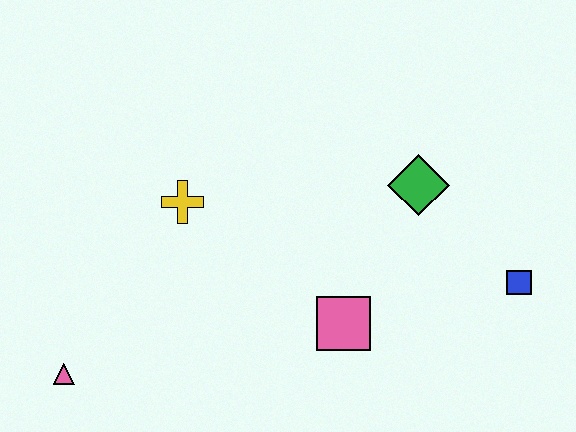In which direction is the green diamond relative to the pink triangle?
The green diamond is to the right of the pink triangle.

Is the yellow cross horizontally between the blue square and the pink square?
No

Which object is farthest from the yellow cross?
The blue square is farthest from the yellow cross.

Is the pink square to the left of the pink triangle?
No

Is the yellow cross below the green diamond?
Yes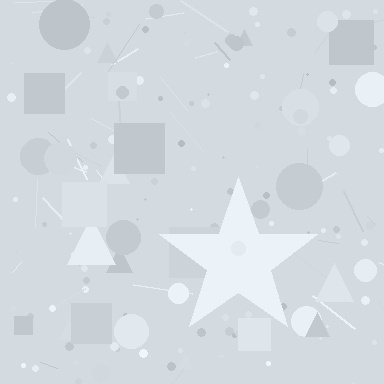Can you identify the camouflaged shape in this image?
The camouflaged shape is a star.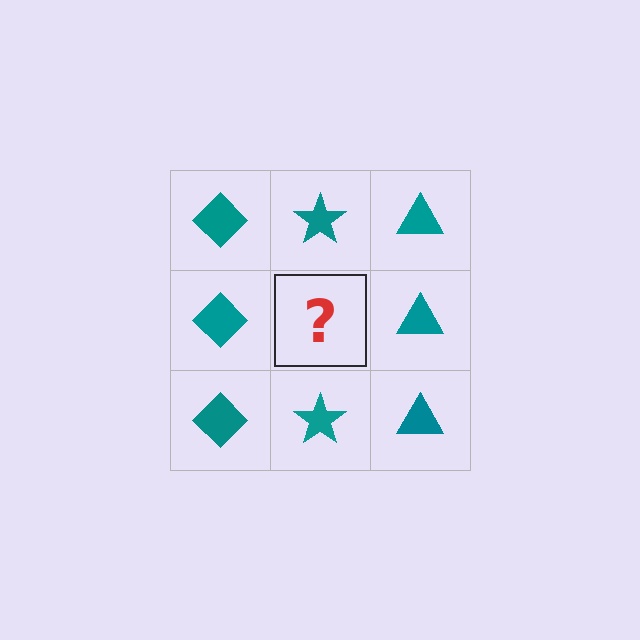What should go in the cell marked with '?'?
The missing cell should contain a teal star.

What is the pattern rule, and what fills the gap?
The rule is that each column has a consistent shape. The gap should be filled with a teal star.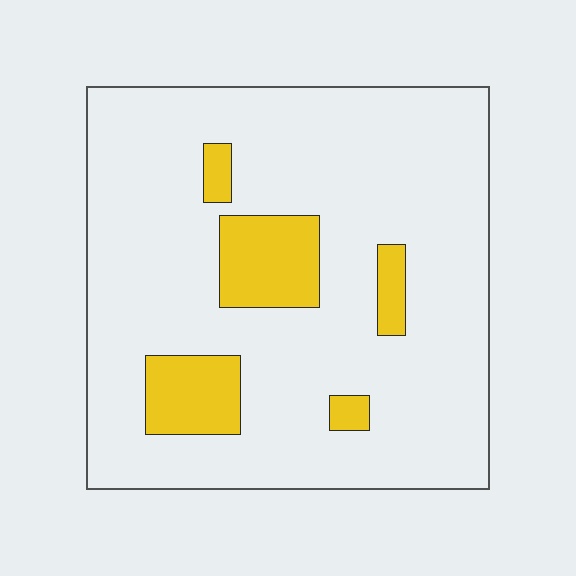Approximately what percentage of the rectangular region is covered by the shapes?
Approximately 15%.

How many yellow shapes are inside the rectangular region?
5.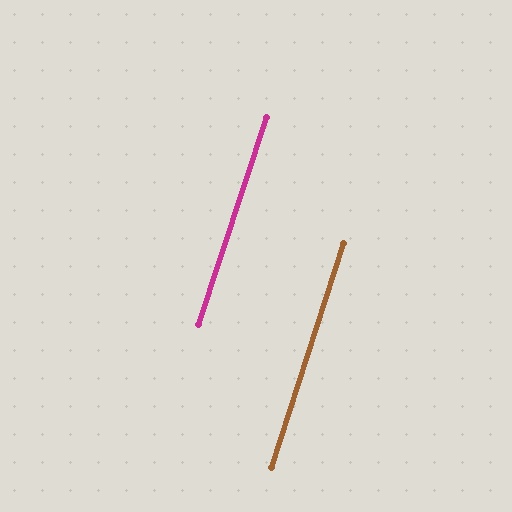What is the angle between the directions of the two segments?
Approximately 0 degrees.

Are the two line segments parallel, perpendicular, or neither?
Parallel — their directions differ by only 0.3°.